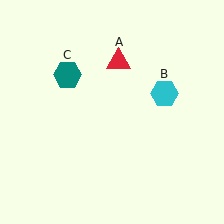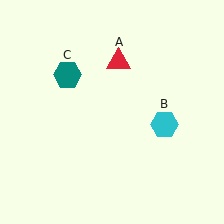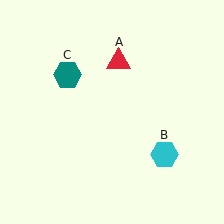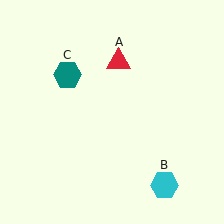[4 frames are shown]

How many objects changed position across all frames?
1 object changed position: cyan hexagon (object B).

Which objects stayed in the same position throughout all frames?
Red triangle (object A) and teal hexagon (object C) remained stationary.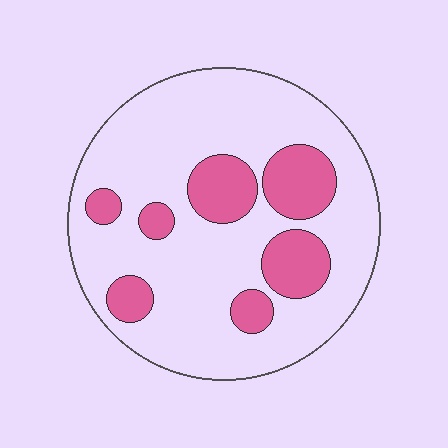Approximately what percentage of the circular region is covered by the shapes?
Approximately 25%.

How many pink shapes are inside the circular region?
7.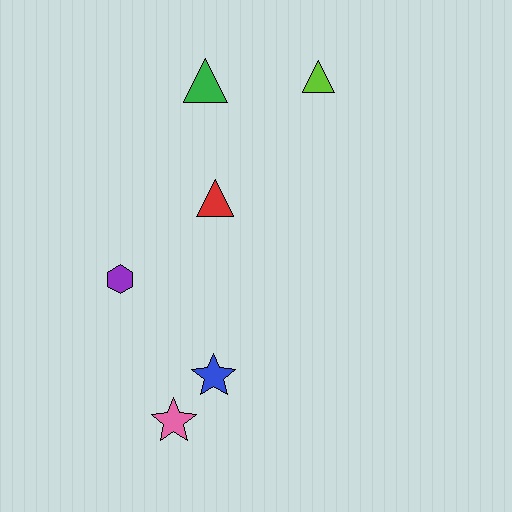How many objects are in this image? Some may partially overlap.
There are 6 objects.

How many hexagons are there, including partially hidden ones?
There is 1 hexagon.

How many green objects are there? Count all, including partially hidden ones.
There is 1 green object.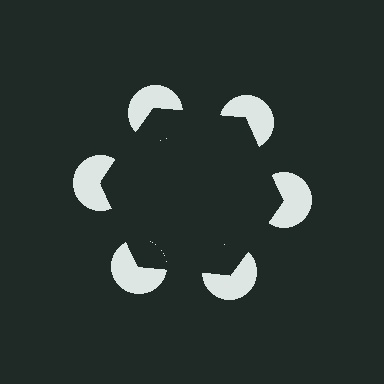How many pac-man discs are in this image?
There are 6 — one at each vertex of the illusory hexagon.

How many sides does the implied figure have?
6 sides.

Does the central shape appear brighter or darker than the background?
It typically appears slightly darker than the background, even though no actual brightness change is drawn.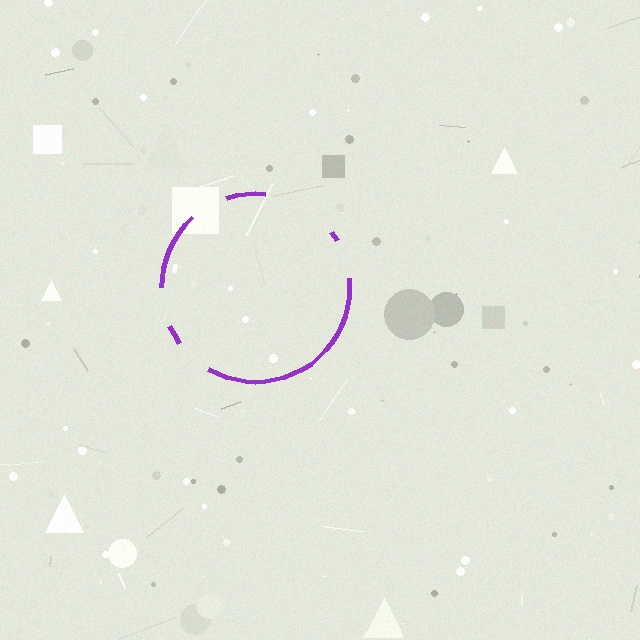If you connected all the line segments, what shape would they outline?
They would outline a circle.